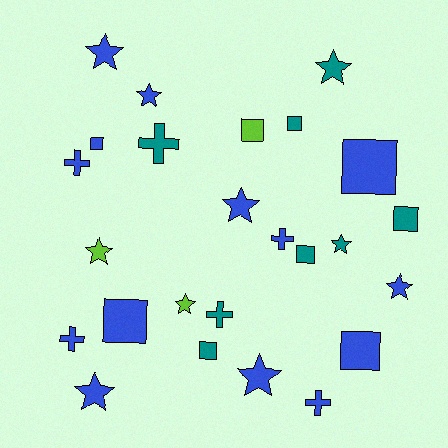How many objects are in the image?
There are 25 objects.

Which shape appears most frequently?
Star, with 10 objects.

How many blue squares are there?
There are 4 blue squares.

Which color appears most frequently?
Blue, with 14 objects.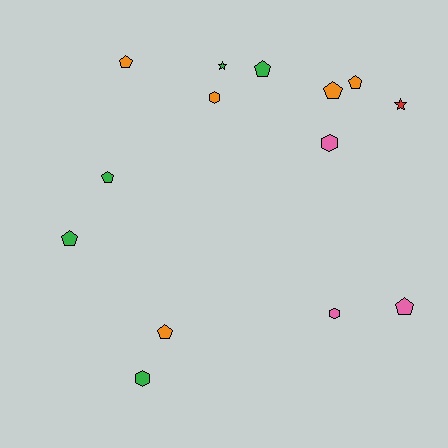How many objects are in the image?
There are 14 objects.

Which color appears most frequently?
Orange, with 5 objects.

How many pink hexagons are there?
There are 2 pink hexagons.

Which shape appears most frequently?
Pentagon, with 8 objects.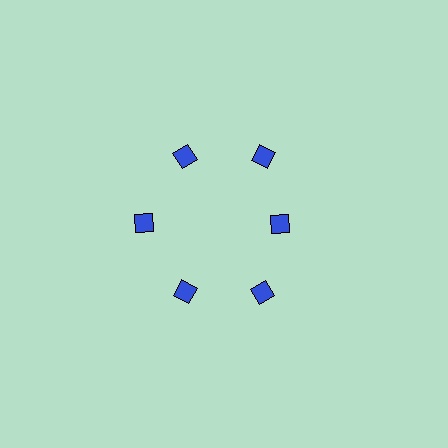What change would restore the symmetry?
The symmetry would be restored by moving it outward, back onto the ring so that all 6 diamonds sit at equal angles and equal distance from the center.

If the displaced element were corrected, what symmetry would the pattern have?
It would have 6-fold rotational symmetry — the pattern would map onto itself every 60 degrees.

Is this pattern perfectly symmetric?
No. The 6 blue diamonds are arranged in a ring, but one element near the 3 o'clock position is pulled inward toward the center, breaking the 6-fold rotational symmetry.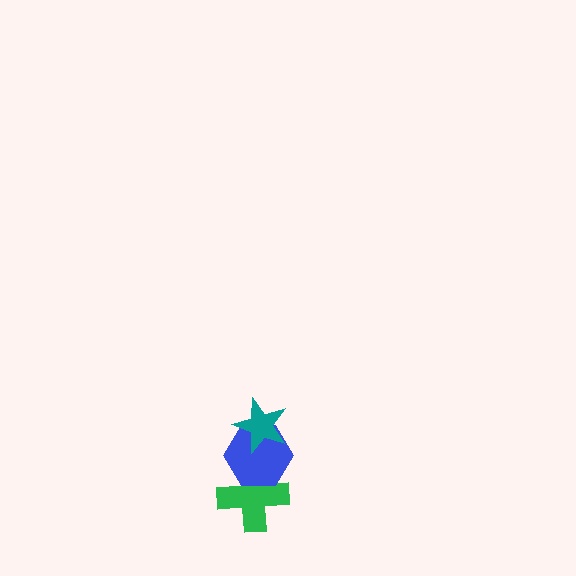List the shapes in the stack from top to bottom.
From top to bottom: the teal star, the blue hexagon, the green cross.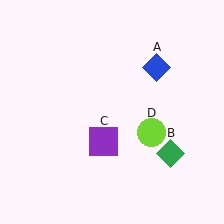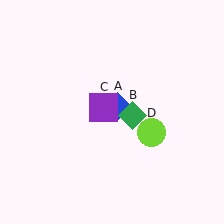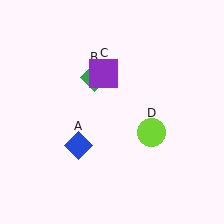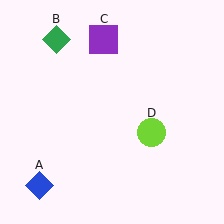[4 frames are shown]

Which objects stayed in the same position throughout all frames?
Lime circle (object D) remained stationary.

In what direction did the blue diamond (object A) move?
The blue diamond (object A) moved down and to the left.